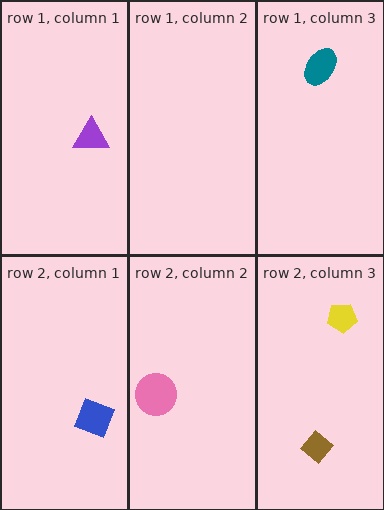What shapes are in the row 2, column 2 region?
The pink circle.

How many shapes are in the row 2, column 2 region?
1.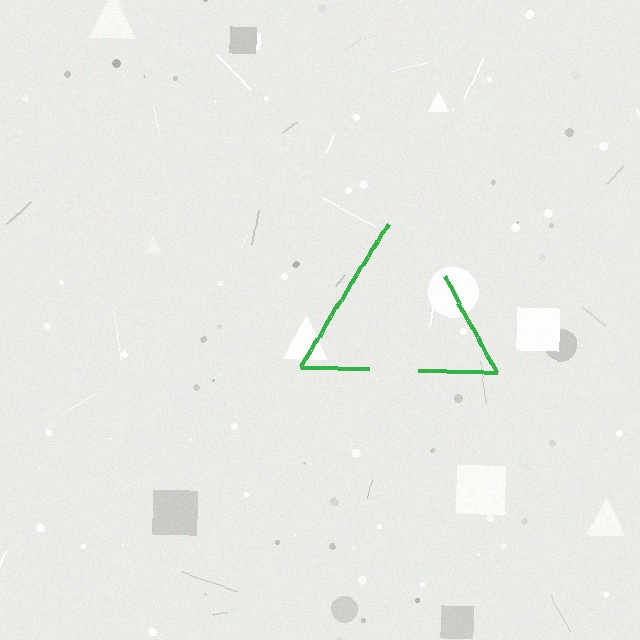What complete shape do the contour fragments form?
The contour fragments form a triangle.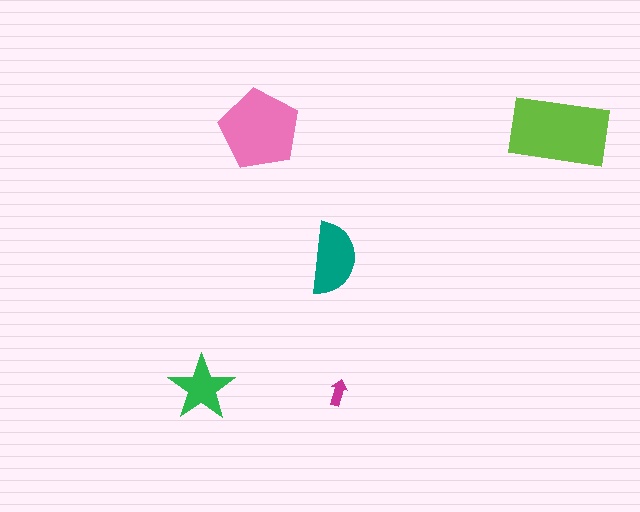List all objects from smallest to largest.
The magenta arrow, the green star, the teal semicircle, the pink pentagon, the lime rectangle.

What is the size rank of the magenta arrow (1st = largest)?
5th.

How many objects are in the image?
There are 5 objects in the image.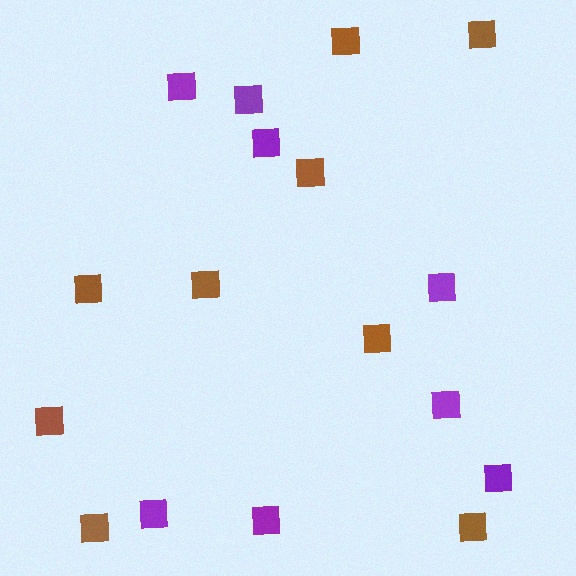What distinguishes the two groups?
There are 2 groups: one group of purple squares (8) and one group of brown squares (9).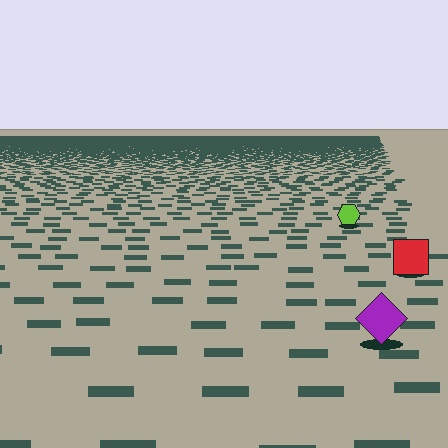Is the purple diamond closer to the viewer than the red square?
Yes. The purple diamond is closer — you can tell from the texture gradient: the ground texture is coarser near it.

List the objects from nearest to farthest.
From nearest to farthest: the purple diamond, the red square, the lime hexagon.